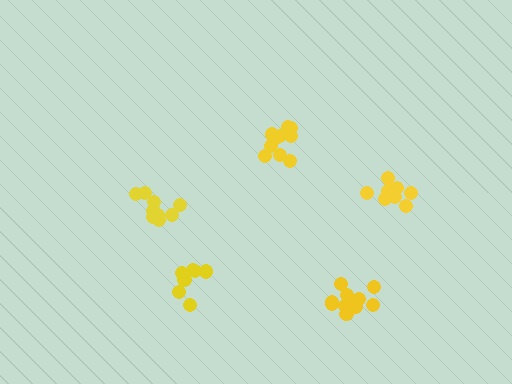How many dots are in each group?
Group 1: 11 dots, Group 2: 10 dots, Group 3: 10 dots, Group 4: 7 dots, Group 5: 9 dots (47 total).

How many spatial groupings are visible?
There are 5 spatial groupings.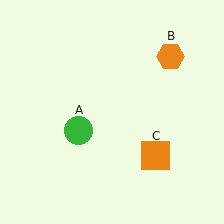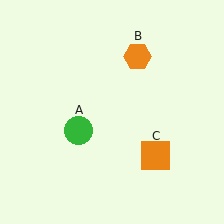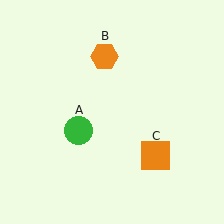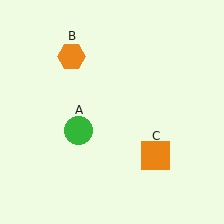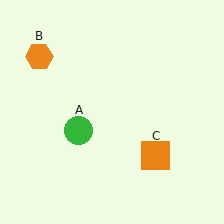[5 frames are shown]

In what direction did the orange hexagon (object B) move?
The orange hexagon (object B) moved left.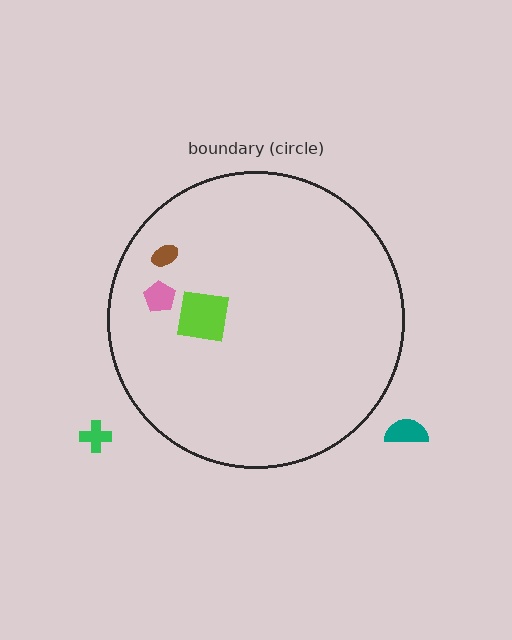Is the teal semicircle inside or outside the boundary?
Outside.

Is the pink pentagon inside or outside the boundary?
Inside.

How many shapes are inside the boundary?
3 inside, 2 outside.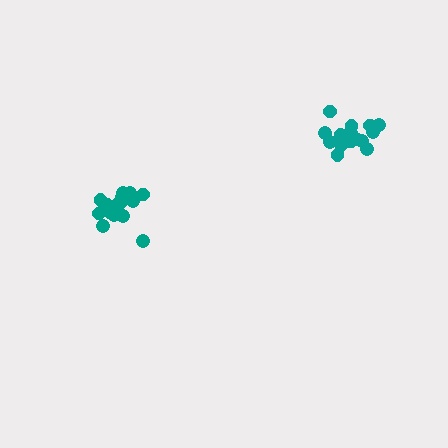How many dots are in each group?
Group 1: 18 dots, Group 2: 15 dots (33 total).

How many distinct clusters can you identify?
There are 2 distinct clusters.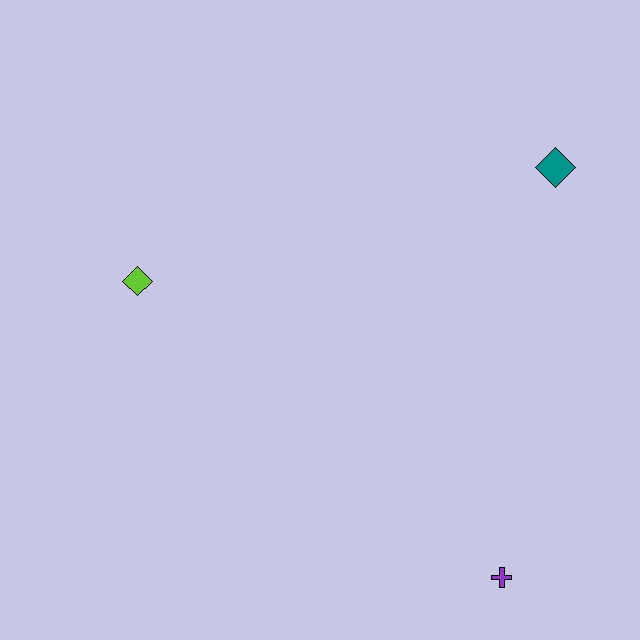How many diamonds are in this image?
There are 2 diamonds.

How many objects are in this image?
There are 3 objects.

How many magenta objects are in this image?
There are no magenta objects.